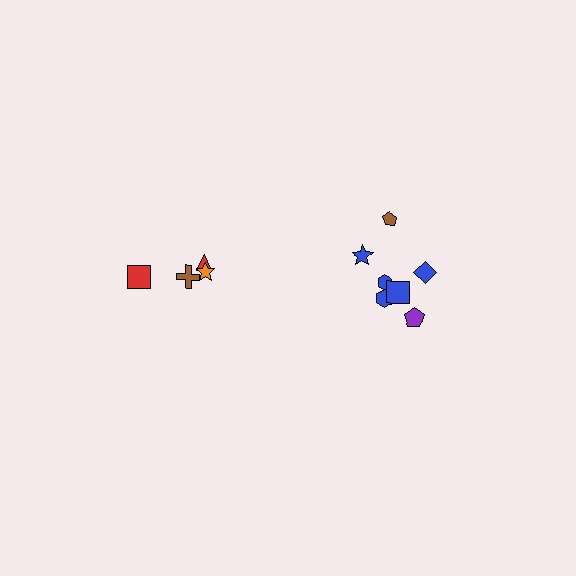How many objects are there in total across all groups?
There are 11 objects.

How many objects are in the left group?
There are 4 objects.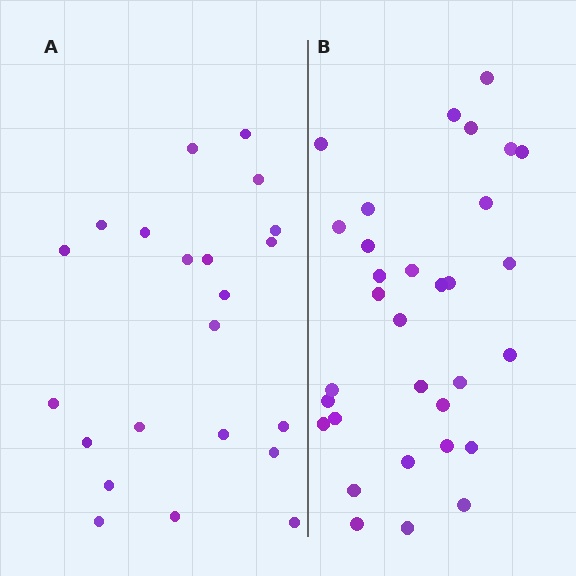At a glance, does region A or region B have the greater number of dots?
Region B (the right region) has more dots.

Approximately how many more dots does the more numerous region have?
Region B has roughly 10 or so more dots than region A.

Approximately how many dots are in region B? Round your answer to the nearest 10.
About 30 dots. (The exact count is 32, which rounds to 30.)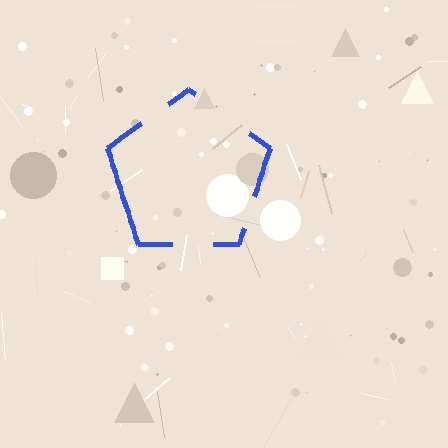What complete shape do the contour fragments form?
The contour fragments form a pentagon.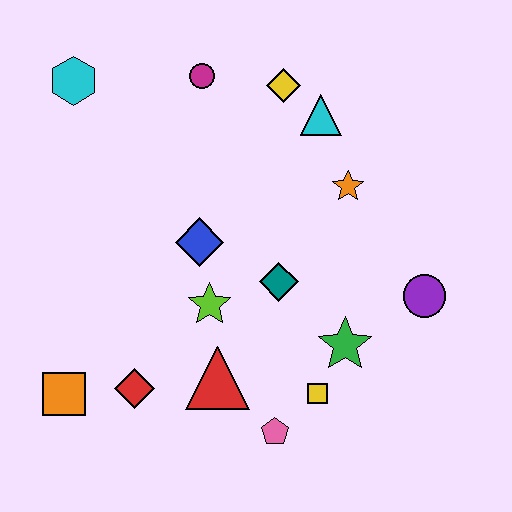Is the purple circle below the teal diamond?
Yes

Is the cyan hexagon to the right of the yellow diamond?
No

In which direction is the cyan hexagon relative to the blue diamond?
The cyan hexagon is above the blue diamond.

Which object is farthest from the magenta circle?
The pink pentagon is farthest from the magenta circle.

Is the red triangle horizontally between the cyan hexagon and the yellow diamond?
Yes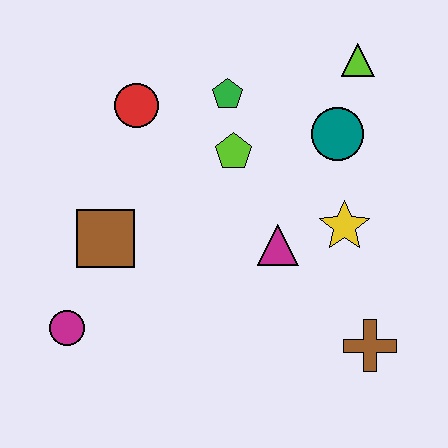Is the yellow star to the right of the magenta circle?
Yes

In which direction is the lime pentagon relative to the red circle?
The lime pentagon is to the right of the red circle.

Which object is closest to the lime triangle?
The teal circle is closest to the lime triangle.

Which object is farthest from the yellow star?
The magenta circle is farthest from the yellow star.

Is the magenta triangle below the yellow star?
Yes